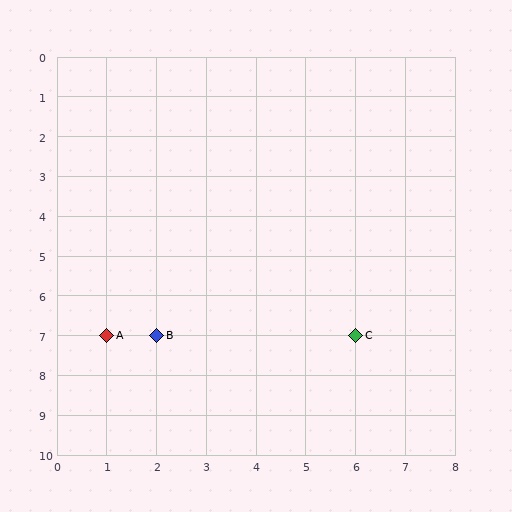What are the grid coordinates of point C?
Point C is at grid coordinates (6, 7).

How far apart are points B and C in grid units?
Points B and C are 4 columns apart.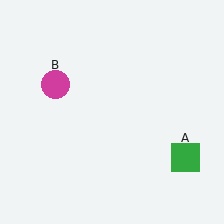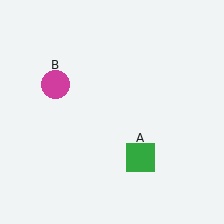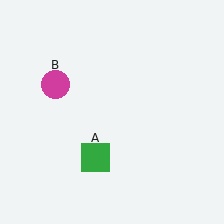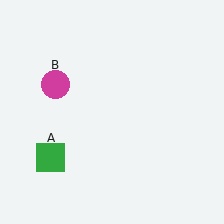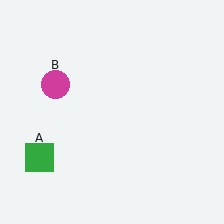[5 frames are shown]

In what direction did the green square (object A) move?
The green square (object A) moved left.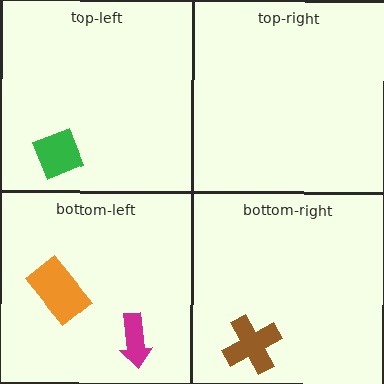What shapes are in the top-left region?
The green diamond.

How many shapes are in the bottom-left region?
2.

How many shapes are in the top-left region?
1.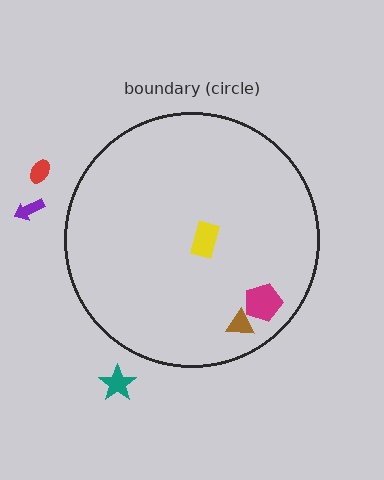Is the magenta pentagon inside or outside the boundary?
Inside.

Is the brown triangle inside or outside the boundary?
Inside.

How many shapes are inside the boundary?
3 inside, 3 outside.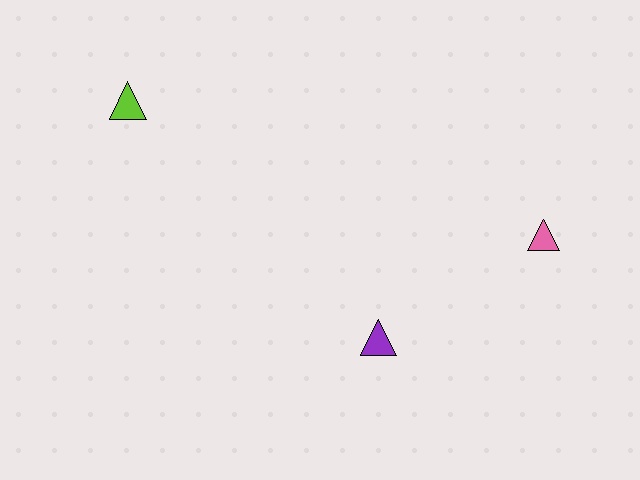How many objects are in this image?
There are 3 objects.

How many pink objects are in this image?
There is 1 pink object.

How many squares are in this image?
There are no squares.